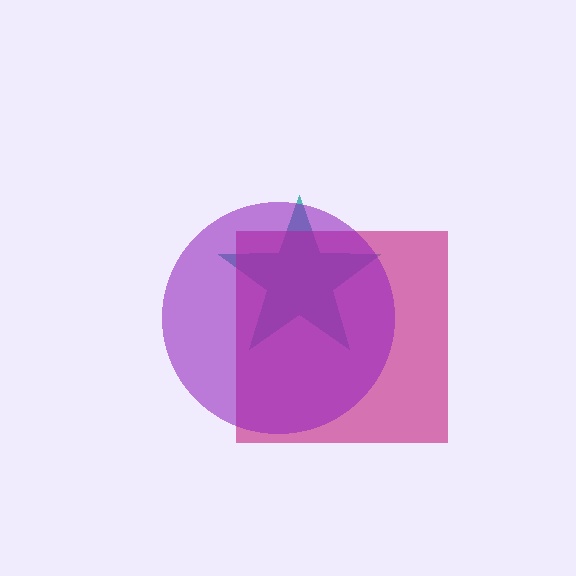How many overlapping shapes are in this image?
There are 3 overlapping shapes in the image.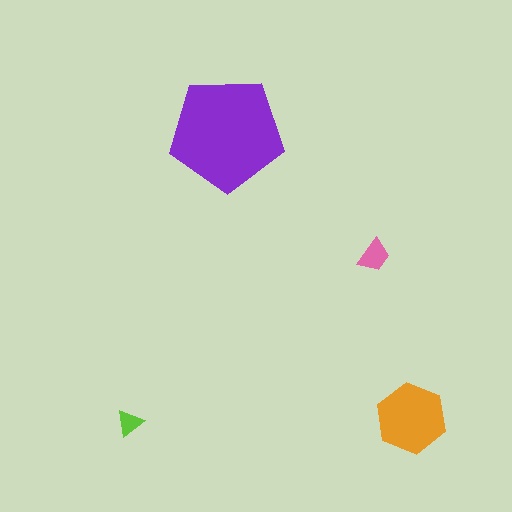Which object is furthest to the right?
The orange hexagon is rightmost.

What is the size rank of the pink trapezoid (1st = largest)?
3rd.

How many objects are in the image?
There are 4 objects in the image.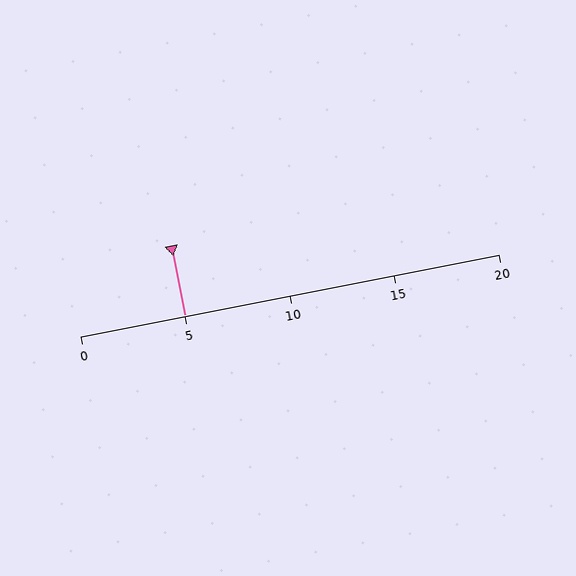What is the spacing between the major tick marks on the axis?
The major ticks are spaced 5 apart.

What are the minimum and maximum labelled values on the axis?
The axis runs from 0 to 20.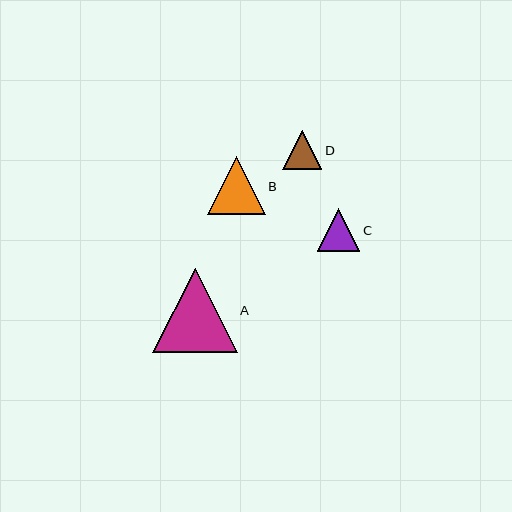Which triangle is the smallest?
Triangle D is the smallest with a size of approximately 39 pixels.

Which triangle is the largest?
Triangle A is the largest with a size of approximately 84 pixels.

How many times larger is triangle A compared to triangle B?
Triangle A is approximately 1.5 times the size of triangle B.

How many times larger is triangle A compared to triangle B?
Triangle A is approximately 1.5 times the size of triangle B.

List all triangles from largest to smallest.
From largest to smallest: A, B, C, D.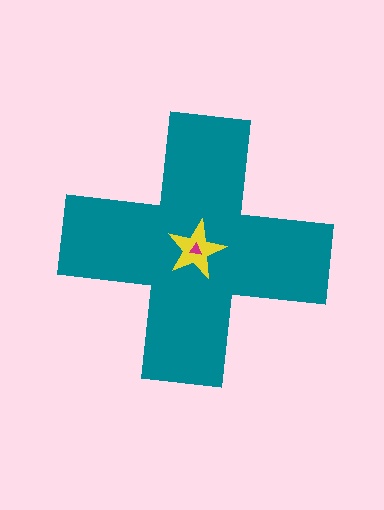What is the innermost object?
The magenta triangle.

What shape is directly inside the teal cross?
The yellow star.